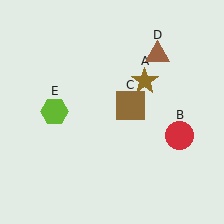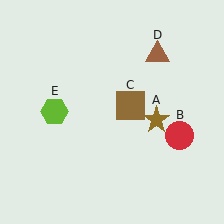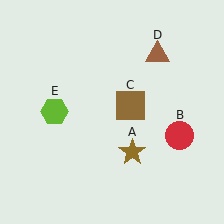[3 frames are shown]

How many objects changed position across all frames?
1 object changed position: brown star (object A).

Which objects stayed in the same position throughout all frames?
Red circle (object B) and brown square (object C) and brown triangle (object D) and lime hexagon (object E) remained stationary.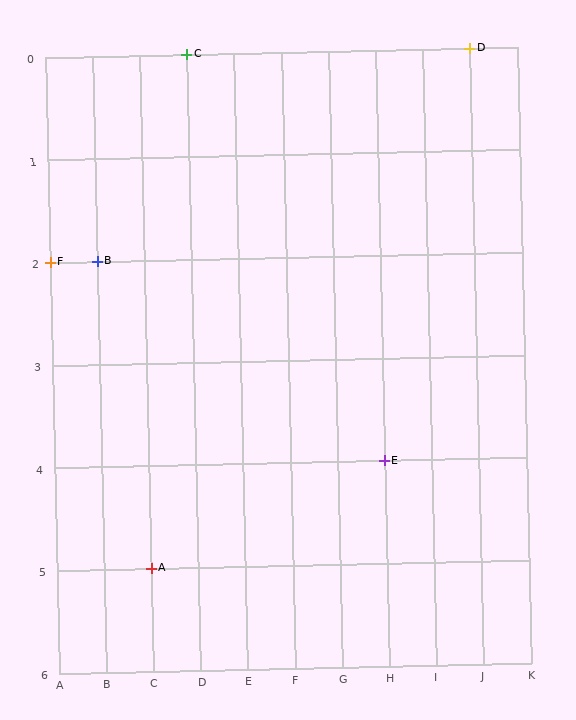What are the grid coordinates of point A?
Point A is at grid coordinates (C, 5).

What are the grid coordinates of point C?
Point C is at grid coordinates (D, 0).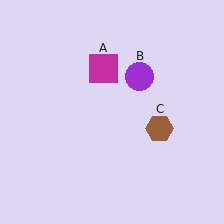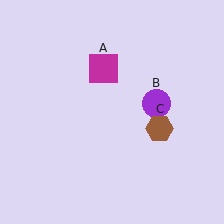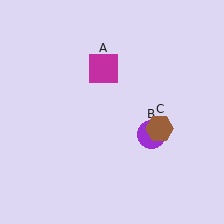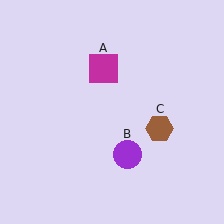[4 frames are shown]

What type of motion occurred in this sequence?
The purple circle (object B) rotated clockwise around the center of the scene.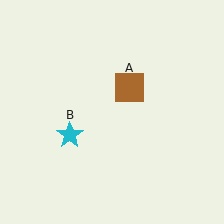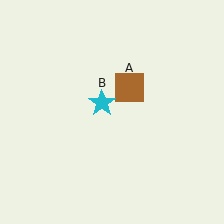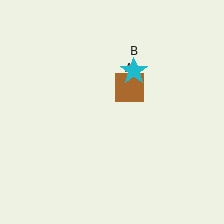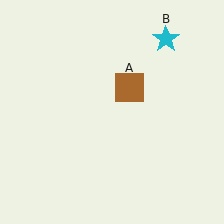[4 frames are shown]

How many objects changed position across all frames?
1 object changed position: cyan star (object B).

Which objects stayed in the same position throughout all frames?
Brown square (object A) remained stationary.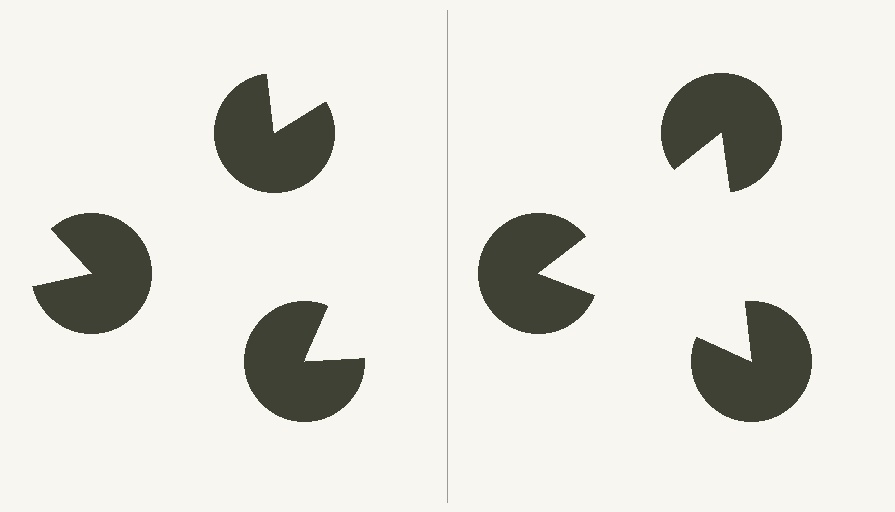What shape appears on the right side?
An illusory triangle.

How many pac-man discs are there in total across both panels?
6 — 3 on each side.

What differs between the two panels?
The pac-man discs are positioned identically on both sides; only the wedge orientations differ. On the right they align to a triangle; on the left they are misaligned.